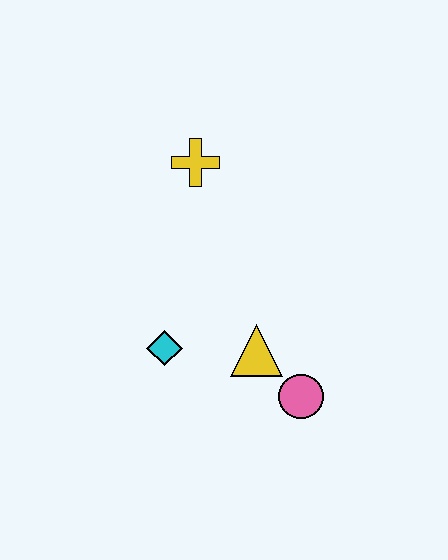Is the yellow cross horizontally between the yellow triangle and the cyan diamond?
Yes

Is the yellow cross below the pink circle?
No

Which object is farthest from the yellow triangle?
The yellow cross is farthest from the yellow triangle.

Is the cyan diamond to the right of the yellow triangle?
No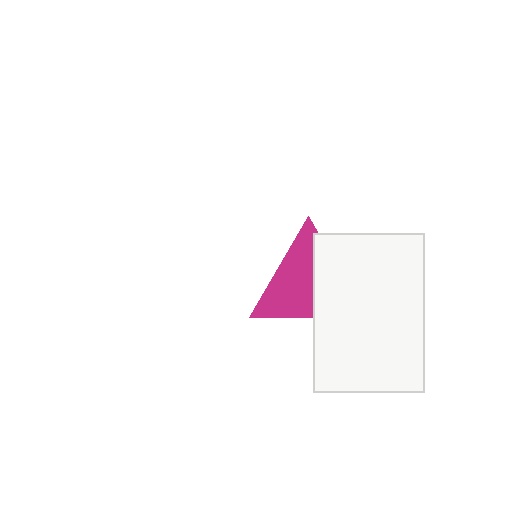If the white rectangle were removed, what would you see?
You would see the complete magenta triangle.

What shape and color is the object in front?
The object in front is a white rectangle.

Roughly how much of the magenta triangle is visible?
About half of it is visible (roughly 58%).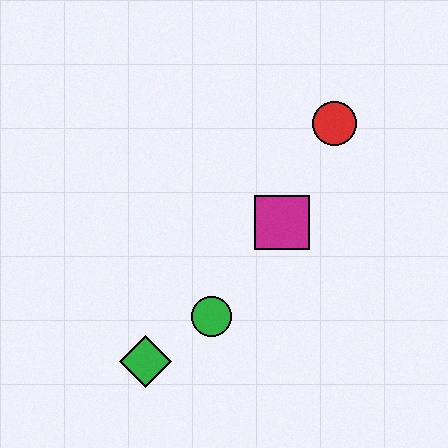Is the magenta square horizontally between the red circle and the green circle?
Yes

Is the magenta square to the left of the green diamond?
No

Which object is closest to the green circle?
The green diamond is closest to the green circle.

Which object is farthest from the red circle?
The green diamond is farthest from the red circle.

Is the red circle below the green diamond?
No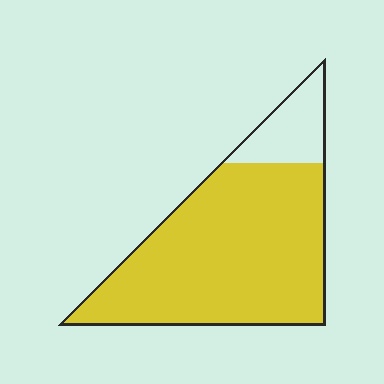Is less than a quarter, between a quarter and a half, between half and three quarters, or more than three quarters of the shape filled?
More than three quarters.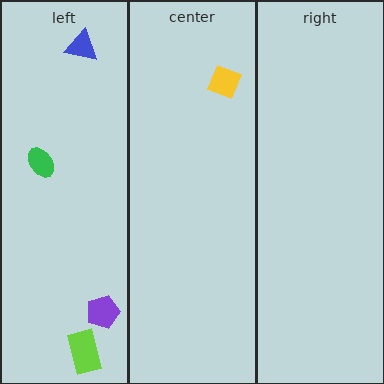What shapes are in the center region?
The yellow diamond.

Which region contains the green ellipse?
The left region.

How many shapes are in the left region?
4.